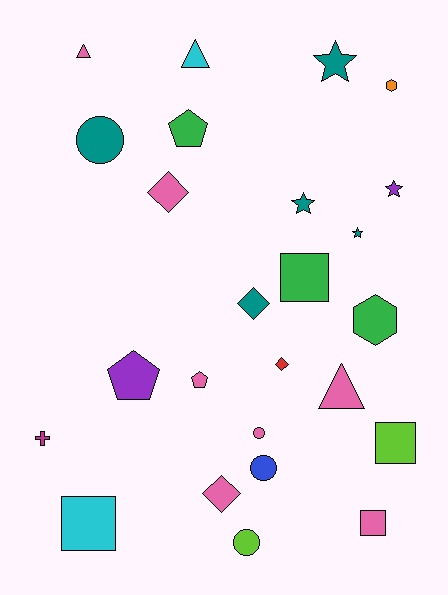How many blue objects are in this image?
There is 1 blue object.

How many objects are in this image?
There are 25 objects.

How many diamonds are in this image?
There are 4 diamonds.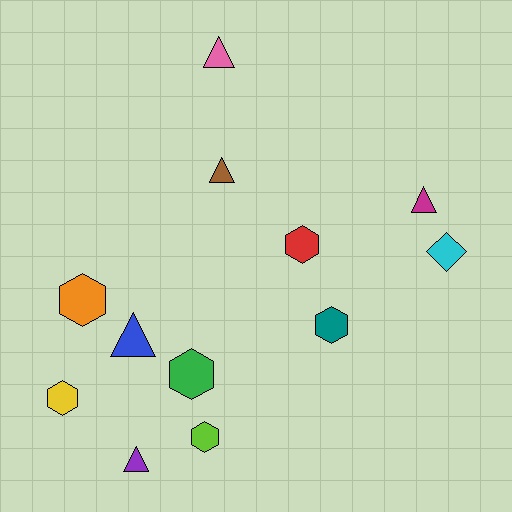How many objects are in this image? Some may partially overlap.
There are 12 objects.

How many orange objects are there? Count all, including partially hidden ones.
There is 1 orange object.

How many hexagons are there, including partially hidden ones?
There are 6 hexagons.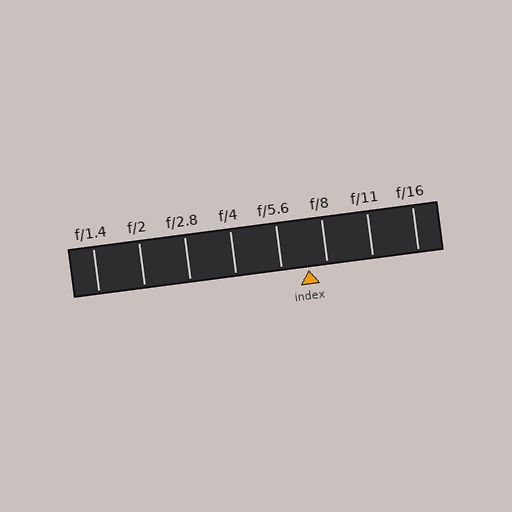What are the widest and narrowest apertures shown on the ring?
The widest aperture shown is f/1.4 and the narrowest is f/16.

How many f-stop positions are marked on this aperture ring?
There are 8 f-stop positions marked.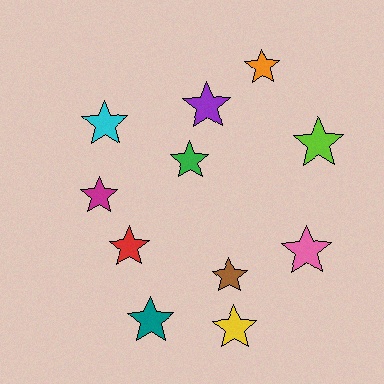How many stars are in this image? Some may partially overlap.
There are 11 stars.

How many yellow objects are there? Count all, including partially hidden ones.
There is 1 yellow object.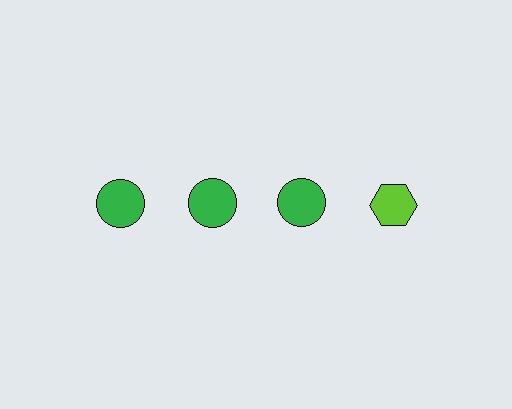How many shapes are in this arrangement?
There are 4 shapes arranged in a grid pattern.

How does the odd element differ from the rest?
It differs in both color (lime instead of green) and shape (hexagon instead of circle).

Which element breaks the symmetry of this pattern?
The lime hexagon in the top row, second from right column breaks the symmetry. All other shapes are green circles.